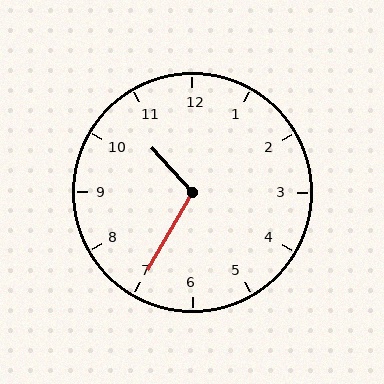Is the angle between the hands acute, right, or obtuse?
It is obtuse.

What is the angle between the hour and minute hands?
Approximately 108 degrees.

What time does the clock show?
10:35.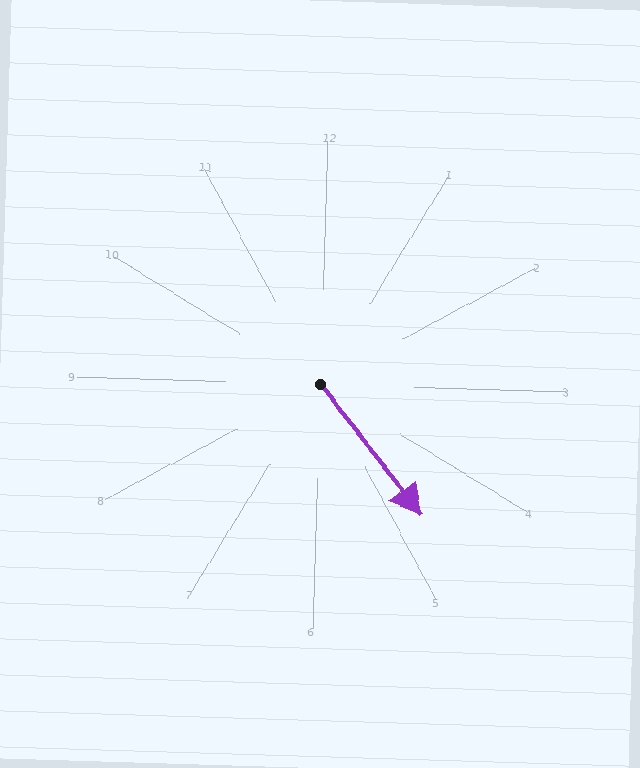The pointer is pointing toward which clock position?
Roughly 5 o'clock.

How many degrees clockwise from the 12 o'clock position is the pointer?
Approximately 141 degrees.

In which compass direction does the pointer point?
Southeast.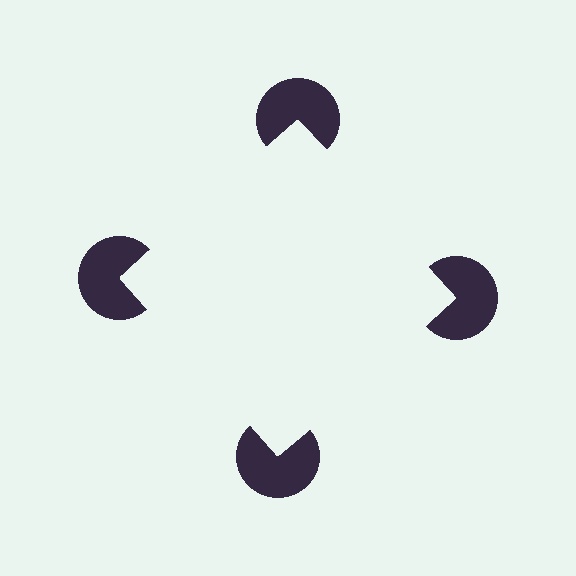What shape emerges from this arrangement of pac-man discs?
An illusory square — its edges are inferred from the aligned wedge cuts in the pac-man discs, not physically drawn.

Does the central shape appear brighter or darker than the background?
It typically appears slightly brighter than the background, even though no actual brightness change is drawn.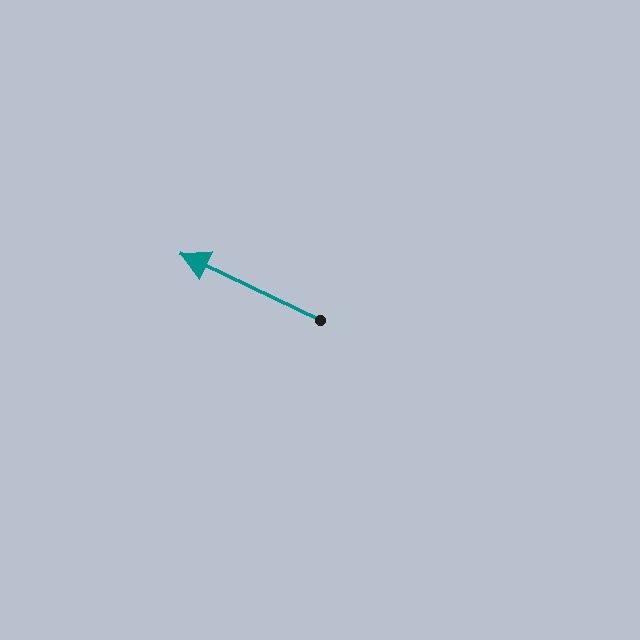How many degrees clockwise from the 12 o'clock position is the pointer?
Approximately 296 degrees.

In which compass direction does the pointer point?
Northwest.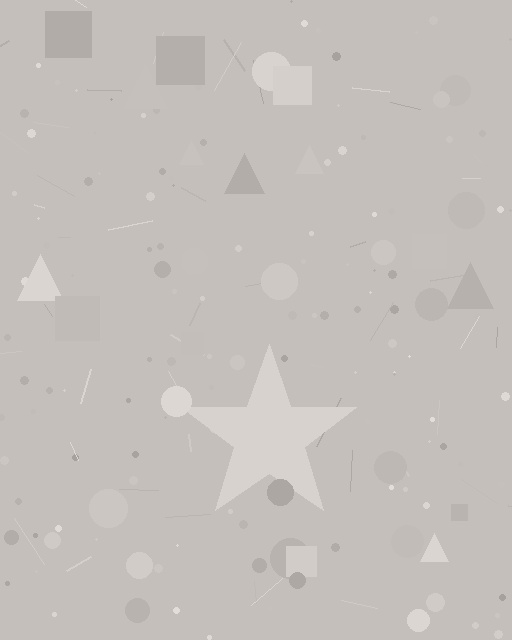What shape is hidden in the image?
A star is hidden in the image.